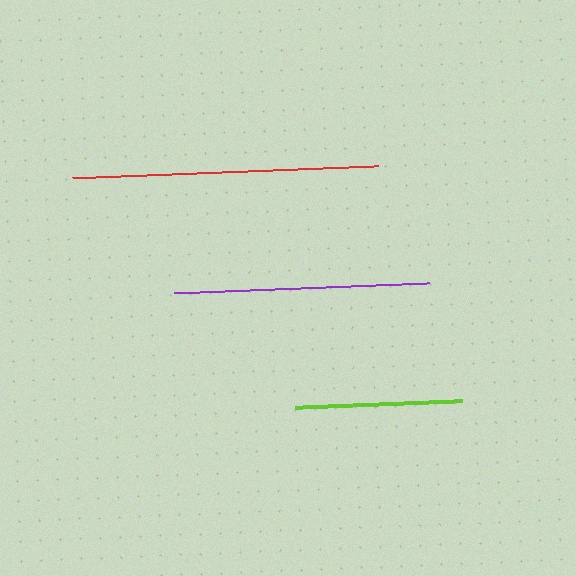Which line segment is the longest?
The red line is the longest at approximately 306 pixels.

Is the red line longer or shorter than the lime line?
The red line is longer than the lime line.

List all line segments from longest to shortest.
From longest to shortest: red, purple, lime.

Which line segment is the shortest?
The lime line is the shortest at approximately 167 pixels.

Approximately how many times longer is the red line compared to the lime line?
The red line is approximately 1.8 times the length of the lime line.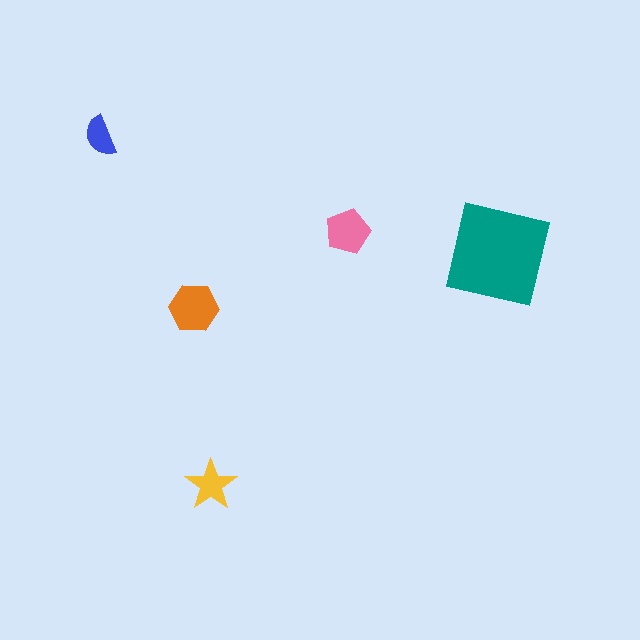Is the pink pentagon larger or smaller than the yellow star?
Larger.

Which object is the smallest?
The blue semicircle.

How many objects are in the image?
There are 5 objects in the image.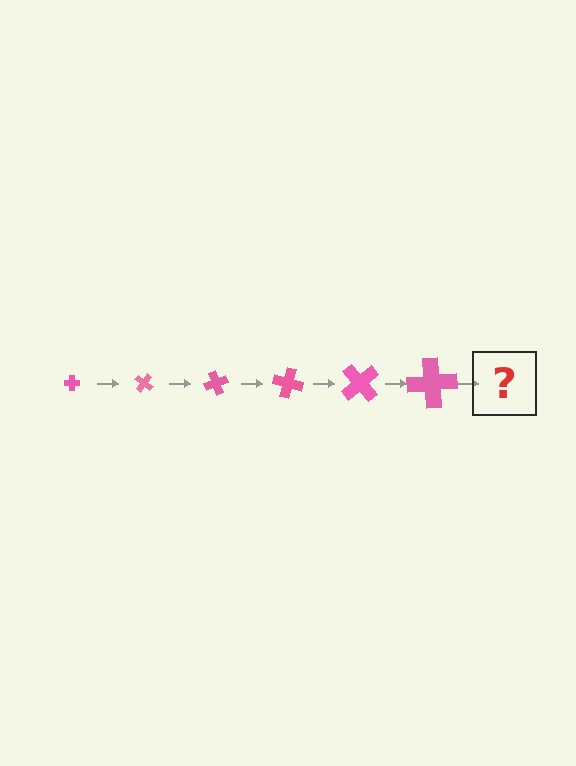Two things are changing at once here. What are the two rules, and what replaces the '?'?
The two rules are that the cross grows larger each step and it rotates 35 degrees each step. The '?' should be a cross, larger than the previous one and rotated 210 degrees from the start.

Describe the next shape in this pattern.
It should be a cross, larger than the previous one and rotated 210 degrees from the start.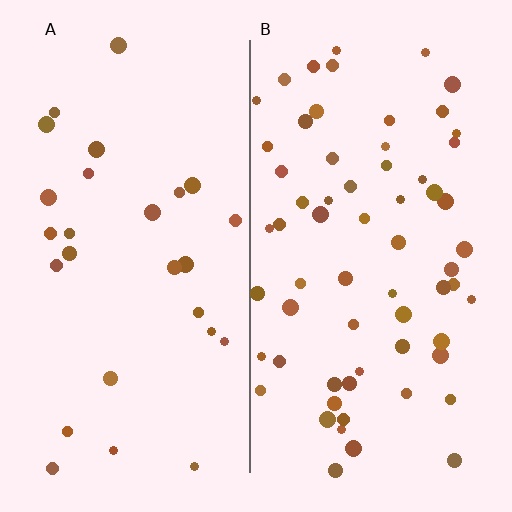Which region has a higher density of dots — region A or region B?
B (the right).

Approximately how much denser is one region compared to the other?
Approximately 2.4× — region B over region A.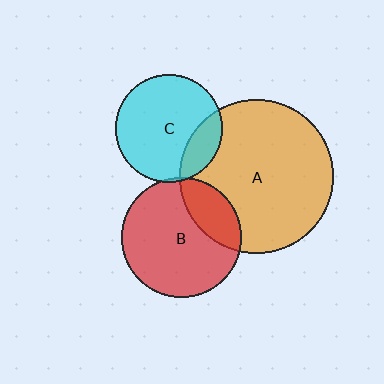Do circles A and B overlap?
Yes.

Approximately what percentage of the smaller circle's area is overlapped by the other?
Approximately 25%.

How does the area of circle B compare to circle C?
Approximately 1.2 times.